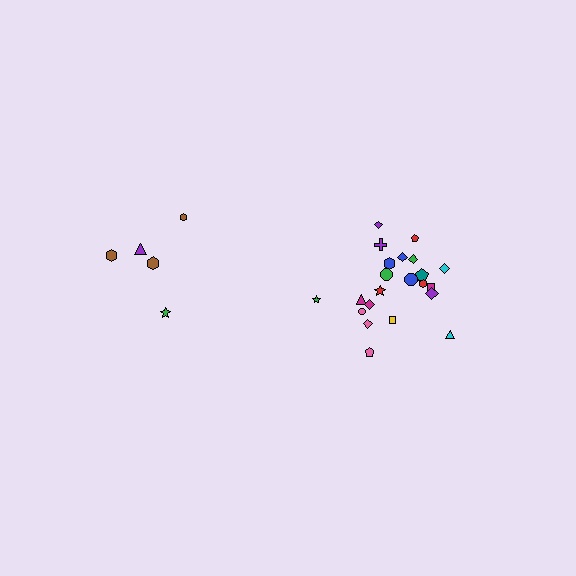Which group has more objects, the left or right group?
The right group.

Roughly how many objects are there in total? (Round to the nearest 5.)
Roughly 25 objects in total.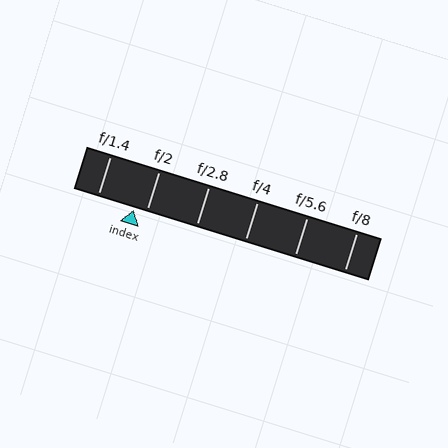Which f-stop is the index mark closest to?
The index mark is closest to f/2.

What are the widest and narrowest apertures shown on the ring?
The widest aperture shown is f/1.4 and the narrowest is f/8.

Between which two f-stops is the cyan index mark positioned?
The index mark is between f/1.4 and f/2.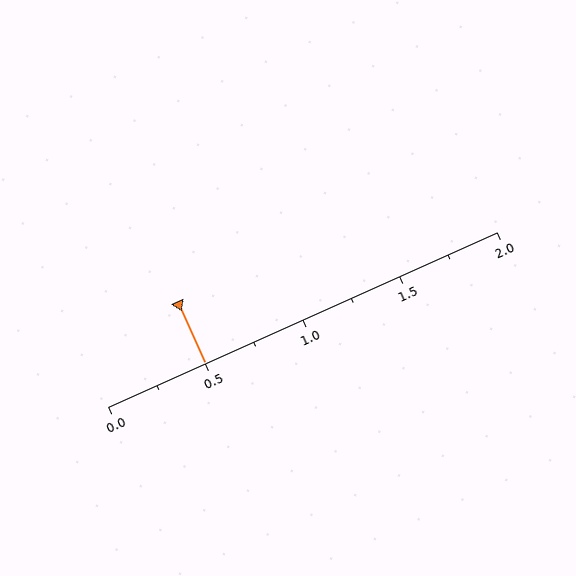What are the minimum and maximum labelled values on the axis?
The axis runs from 0.0 to 2.0.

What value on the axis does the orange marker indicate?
The marker indicates approximately 0.5.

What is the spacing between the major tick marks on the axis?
The major ticks are spaced 0.5 apart.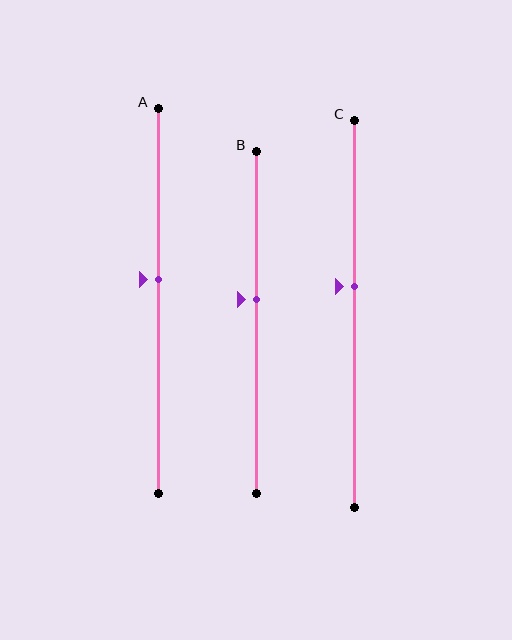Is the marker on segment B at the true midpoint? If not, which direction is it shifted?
No, the marker on segment B is shifted upward by about 7% of the segment length.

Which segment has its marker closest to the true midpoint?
Segment A has its marker closest to the true midpoint.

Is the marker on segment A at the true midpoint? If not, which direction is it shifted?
No, the marker on segment A is shifted upward by about 6% of the segment length.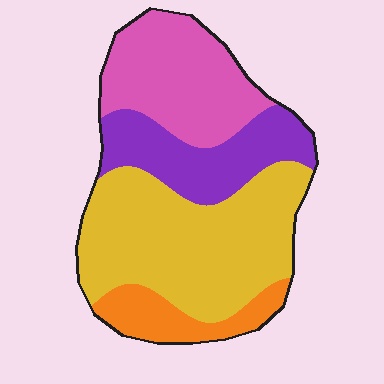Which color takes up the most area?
Yellow, at roughly 45%.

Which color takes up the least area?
Orange, at roughly 10%.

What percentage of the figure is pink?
Pink covers roughly 25% of the figure.